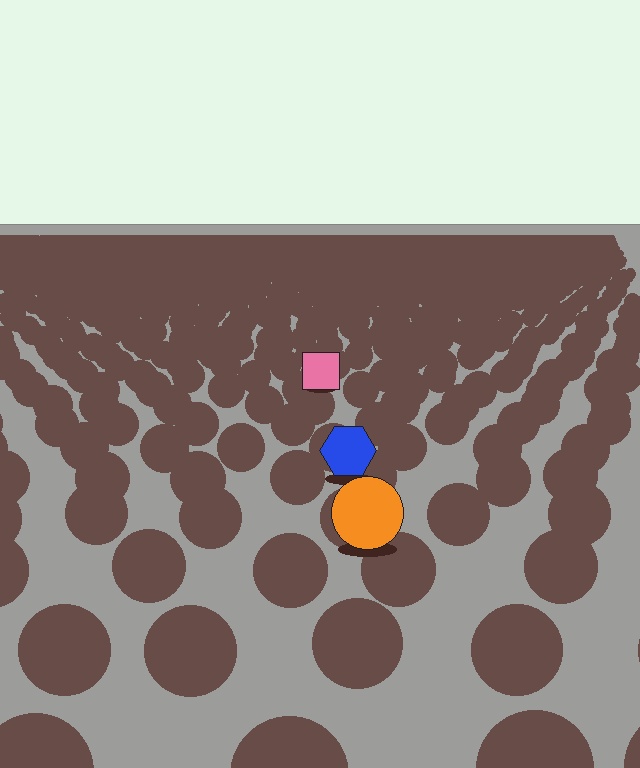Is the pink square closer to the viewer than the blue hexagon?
No. The blue hexagon is closer — you can tell from the texture gradient: the ground texture is coarser near it.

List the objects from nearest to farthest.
From nearest to farthest: the orange circle, the blue hexagon, the pink square.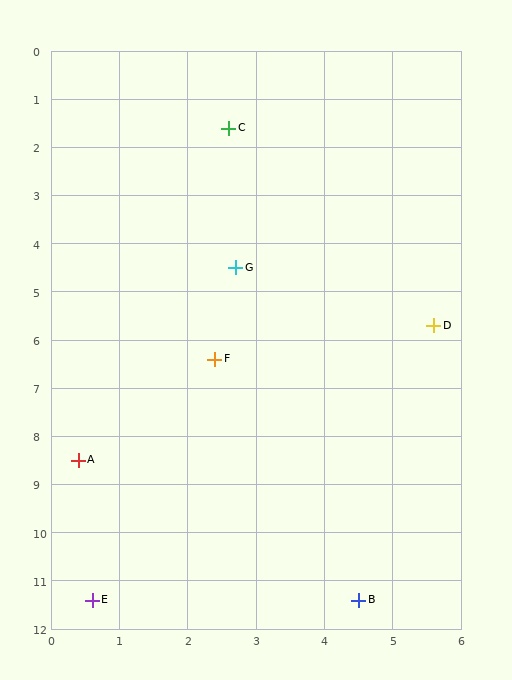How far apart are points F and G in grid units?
Points F and G are about 1.9 grid units apart.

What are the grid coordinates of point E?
Point E is at approximately (0.6, 11.4).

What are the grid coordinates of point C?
Point C is at approximately (2.6, 1.6).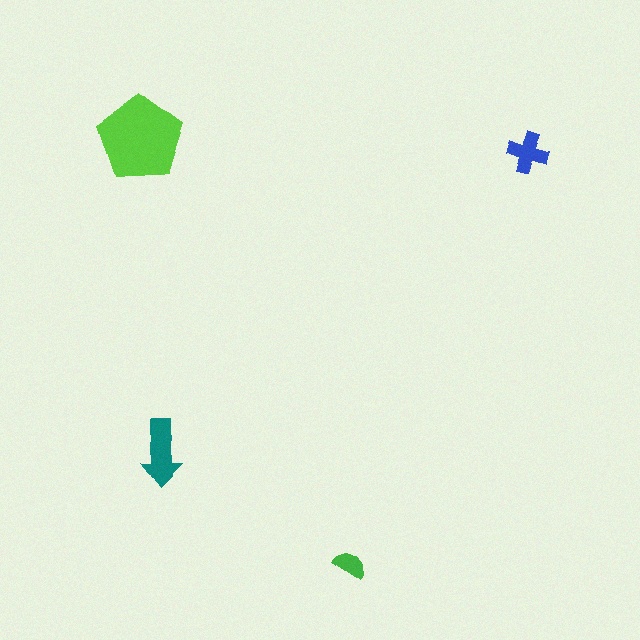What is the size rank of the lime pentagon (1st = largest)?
1st.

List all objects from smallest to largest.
The green semicircle, the blue cross, the teal arrow, the lime pentagon.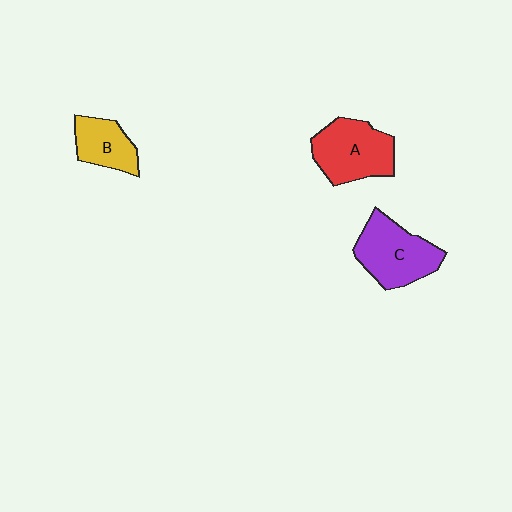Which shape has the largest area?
Shape C (purple).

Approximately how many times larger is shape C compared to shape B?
Approximately 1.6 times.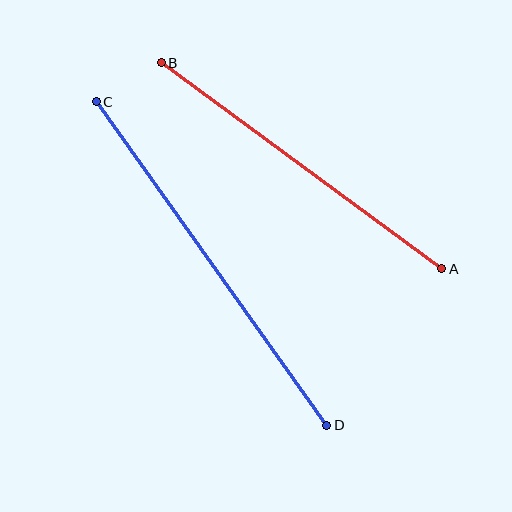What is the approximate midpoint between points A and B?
The midpoint is at approximately (302, 166) pixels.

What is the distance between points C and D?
The distance is approximately 397 pixels.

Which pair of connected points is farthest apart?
Points C and D are farthest apart.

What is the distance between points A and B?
The distance is approximately 348 pixels.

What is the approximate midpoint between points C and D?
The midpoint is at approximately (211, 264) pixels.